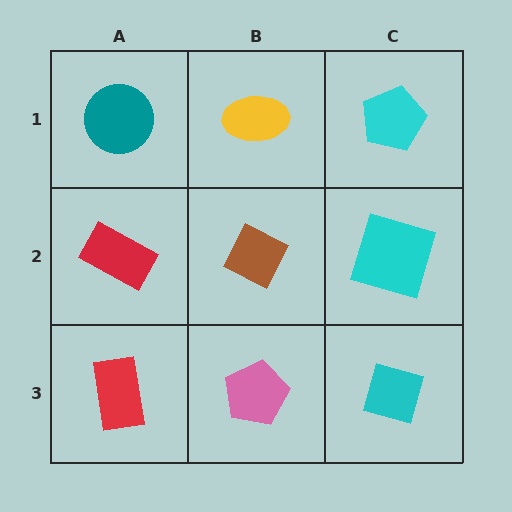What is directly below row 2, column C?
A cyan square.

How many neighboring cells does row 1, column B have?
3.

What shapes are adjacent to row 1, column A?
A red rectangle (row 2, column A), a yellow ellipse (row 1, column B).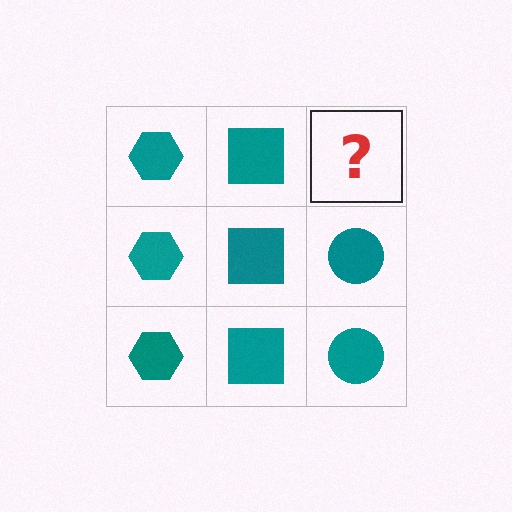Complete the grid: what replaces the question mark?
The question mark should be replaced with a teal circle.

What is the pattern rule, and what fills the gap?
The rule is that each column has a consistent shape. The gap should be filled with a teal circle.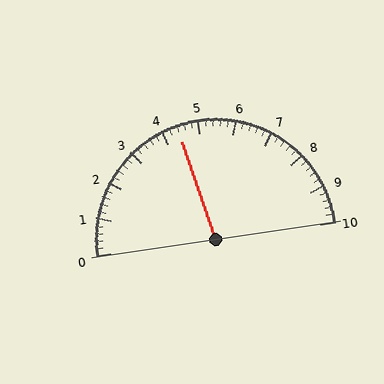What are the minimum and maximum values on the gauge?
The gauge ranges from 0 to 10.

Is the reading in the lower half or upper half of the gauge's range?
The reading is in the lower half of the range (0 to 10).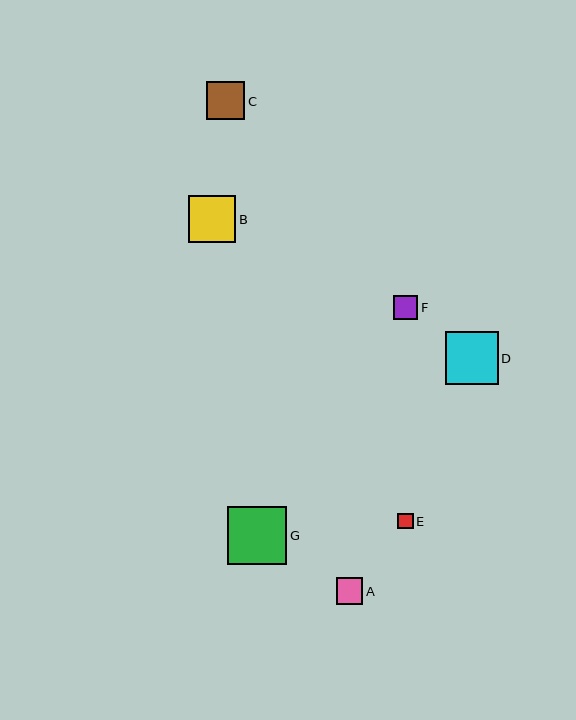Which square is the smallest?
Square E is the smallest with a size of approximately 16 pixels.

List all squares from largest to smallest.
From largest to smallest: G, D, B, C, A, F, E.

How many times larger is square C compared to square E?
Square C is approximately 2.5 times the size of square E.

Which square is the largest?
Square G is the largest with a size of approximately 59 pixels.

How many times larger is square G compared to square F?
Square G is approximately 2.5 times the size of square F.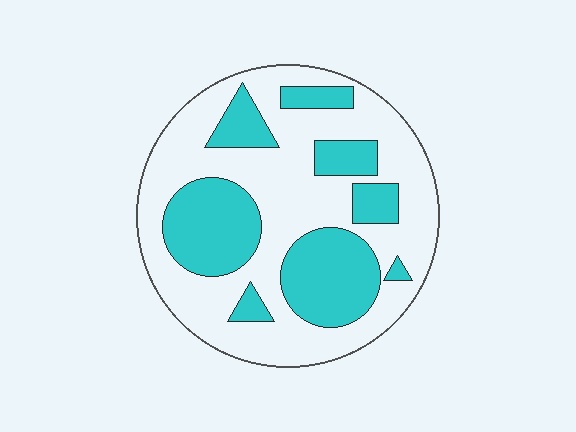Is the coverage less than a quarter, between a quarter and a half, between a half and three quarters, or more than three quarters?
Between a quarter and a half.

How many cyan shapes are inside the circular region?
8.